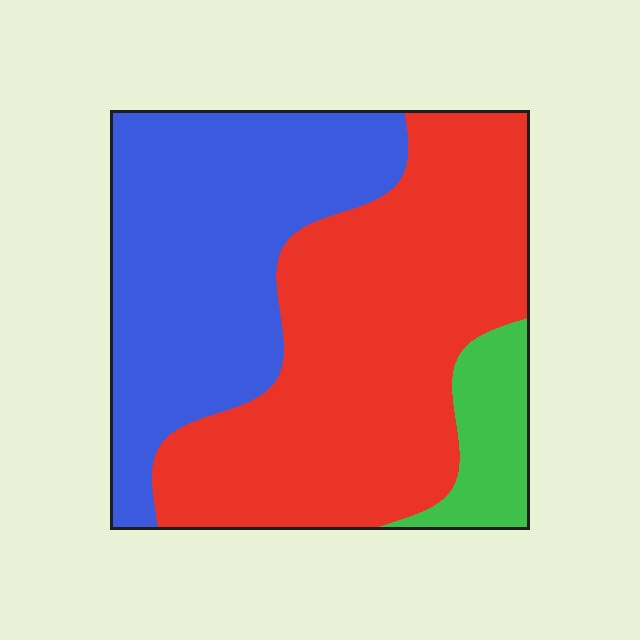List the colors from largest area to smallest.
From largest to smallest: red, blue, green.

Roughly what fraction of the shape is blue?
Blue takes up about two fifths (2/5) of the shape.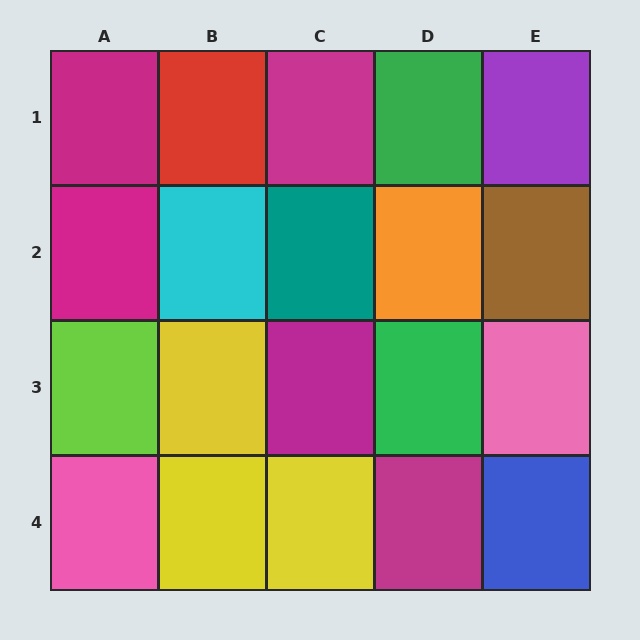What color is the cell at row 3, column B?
Yellow.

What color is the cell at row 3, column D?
Green.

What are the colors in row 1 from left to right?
Magenta, red, magenta, green, purple.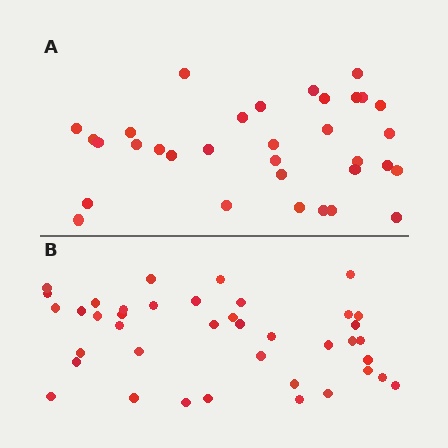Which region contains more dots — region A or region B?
Region B (the bottom region) has more dots.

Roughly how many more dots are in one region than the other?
Region B has roughly 8 or so more dots than region A.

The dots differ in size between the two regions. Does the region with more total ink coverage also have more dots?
No. Region A has more total ink coverage because its dots are larger, but region B actually contains more individual dots. Total area can be misleading — the number of items is what matters here.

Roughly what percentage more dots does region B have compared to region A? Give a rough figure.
About 20% more.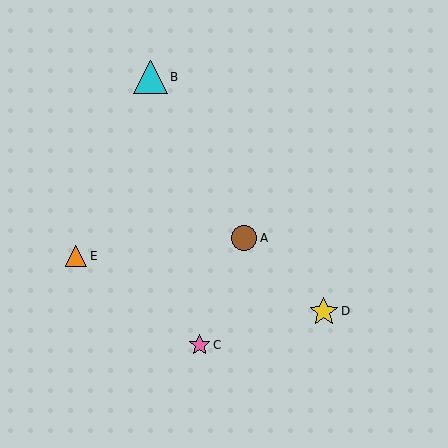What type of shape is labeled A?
Shape A is a brown circle.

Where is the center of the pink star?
The center of the pink star is at (200, 345).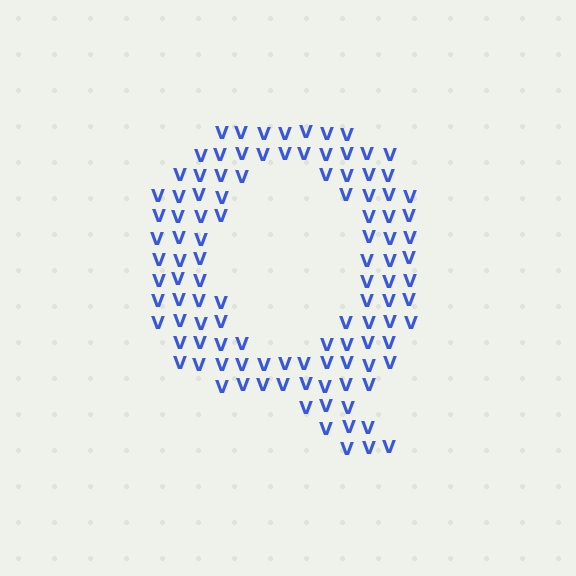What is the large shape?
The large shape is the letter Q.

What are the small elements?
The small elements are letter V's.